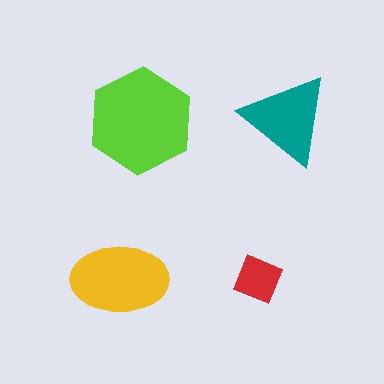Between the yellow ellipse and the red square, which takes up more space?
The yellow ellipse.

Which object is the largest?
The lime hexagon.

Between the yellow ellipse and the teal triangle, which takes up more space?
The yellow ellipse.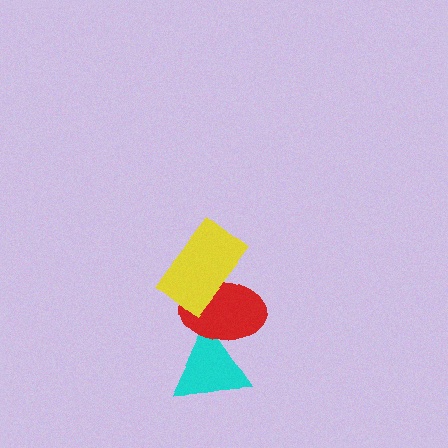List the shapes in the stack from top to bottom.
From top to bottom: the yellow rectangle, the red ellipse, the cyan triangle.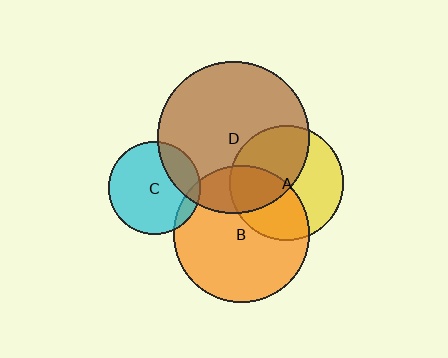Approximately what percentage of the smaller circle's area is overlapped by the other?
Approximately 10%.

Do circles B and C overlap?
Yes.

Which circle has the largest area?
Circle D (brown).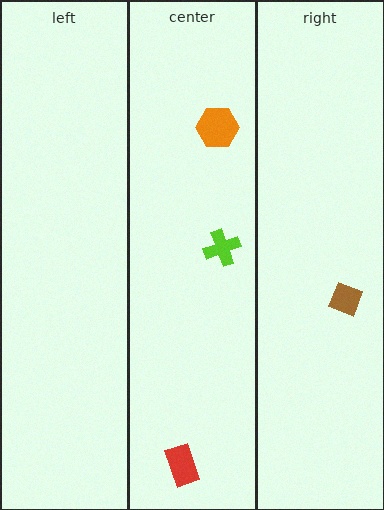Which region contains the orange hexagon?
The center region.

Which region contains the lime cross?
The center region.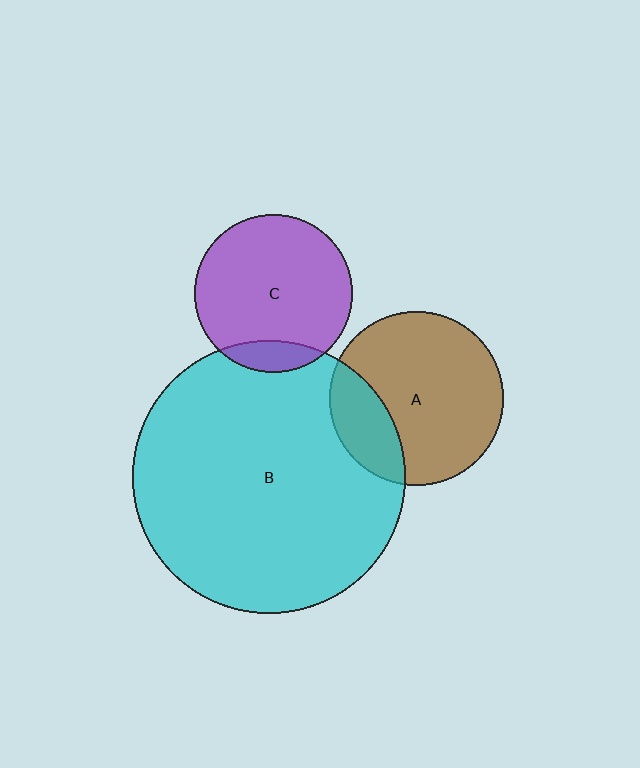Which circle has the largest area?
Circle B (cyan).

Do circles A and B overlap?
Yes.